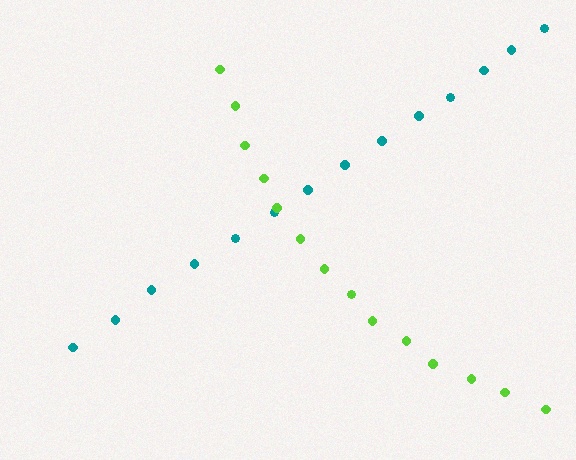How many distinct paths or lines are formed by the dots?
There are 2 distinct paths.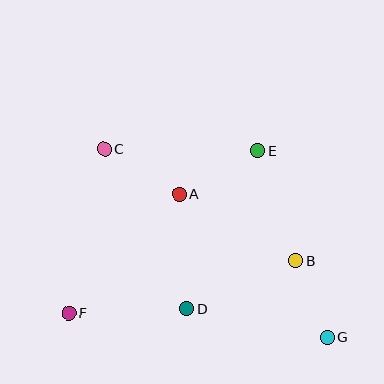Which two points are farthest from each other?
Points C and G are farthest from each other.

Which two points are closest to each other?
Points B and G are closest to each other.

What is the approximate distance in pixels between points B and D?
The distance between B and D is approximately 119 pixels.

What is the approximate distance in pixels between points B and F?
The distance between B and F is approximately 233 pixels.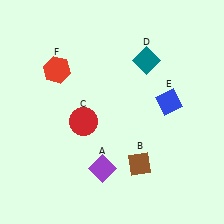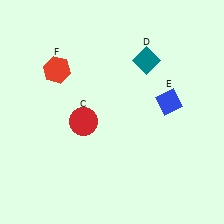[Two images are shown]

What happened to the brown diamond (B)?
The brown diamond (B) was removed in Image 2. It was in the bottom-right area of Image 1.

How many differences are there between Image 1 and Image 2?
There are 2 differences between the two images.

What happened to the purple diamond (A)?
The purple diamond (A) was removed in Image 2. It was in the bottom-left area of Image 1.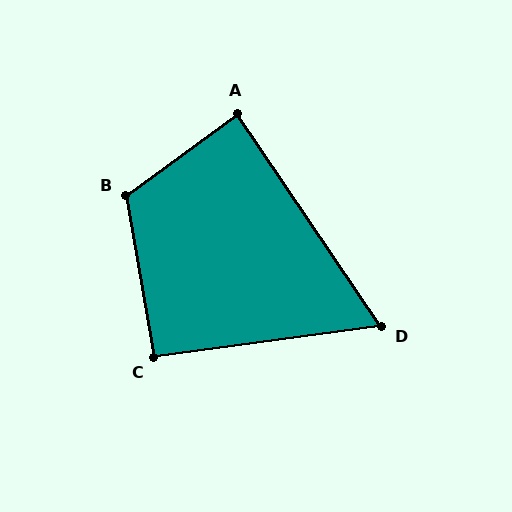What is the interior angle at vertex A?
Approximately 88 degrees (approximately right).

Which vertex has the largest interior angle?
B, at approximately 116 degrees.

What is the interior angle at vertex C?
Approximately 92 degrees (approximately right).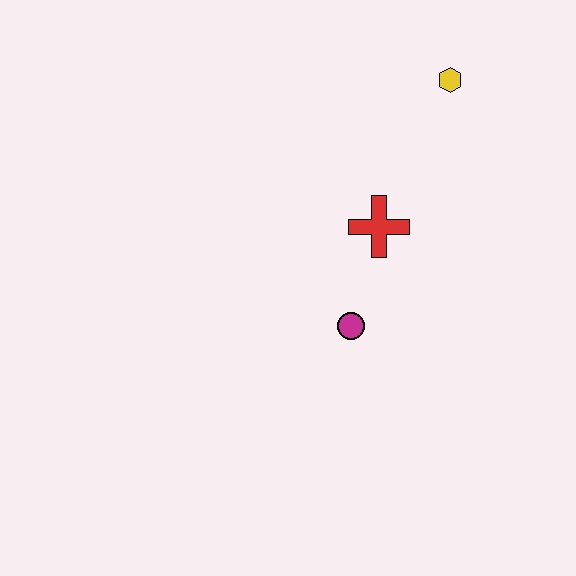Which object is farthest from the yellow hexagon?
The magenta circle is farthest from the yellow hexagon.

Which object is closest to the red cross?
The magenta circle is closest to the red cross.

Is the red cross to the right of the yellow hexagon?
No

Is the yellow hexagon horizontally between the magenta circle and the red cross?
No